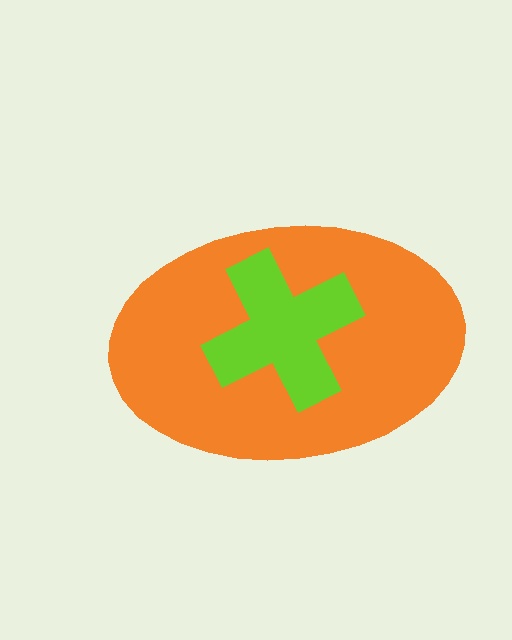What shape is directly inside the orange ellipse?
The lime cross.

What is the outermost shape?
The orange ellipse.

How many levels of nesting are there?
2.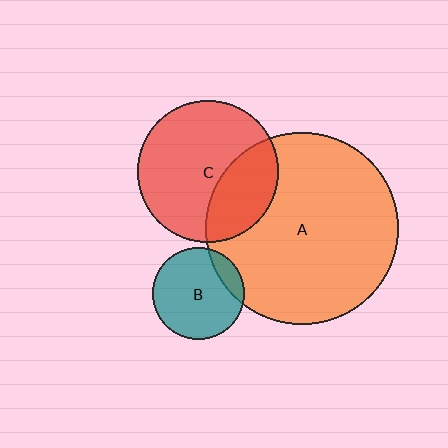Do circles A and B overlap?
Yes.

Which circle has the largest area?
Circle A (orange).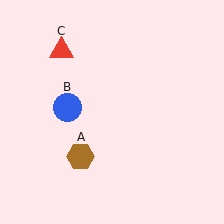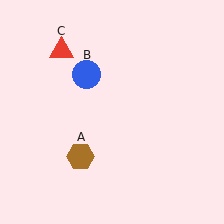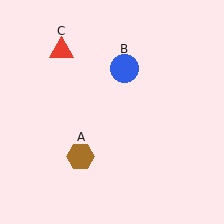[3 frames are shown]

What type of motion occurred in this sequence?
The blue circle (object B) rotated clockwise around the center of the scene.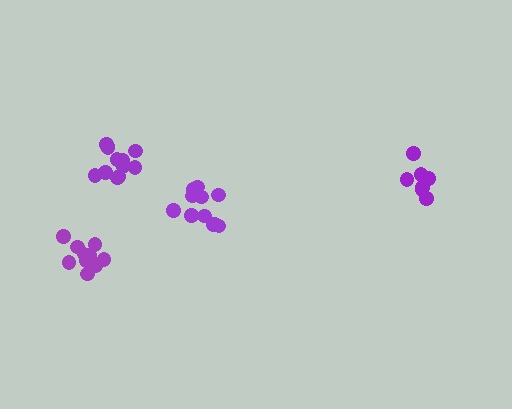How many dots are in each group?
Group 1: 12 dots, Group 2: 10 dots, Group 3: 11 dots, Group 4: 8 dots (41 total).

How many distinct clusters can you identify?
There are 4 distinct clusters.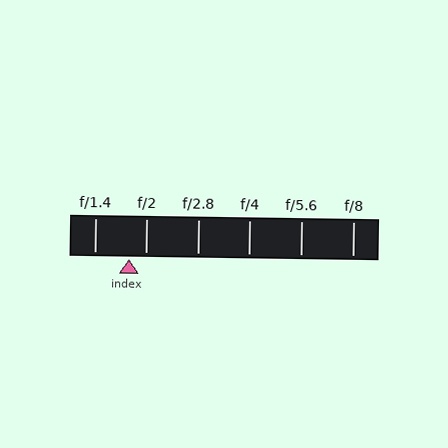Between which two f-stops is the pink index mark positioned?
The index mark is between f/1.4 and f/2.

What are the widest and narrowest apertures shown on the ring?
The widest aperture shown is f/1.4 and the narrowest is f/8.